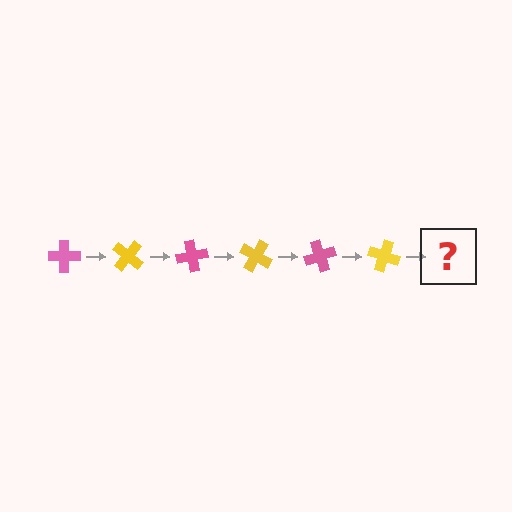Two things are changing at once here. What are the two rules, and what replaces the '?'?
The two rules are that it rotates 40 degrees each step and the color cycles through pink and yellow. The '?' should be a pink cross, rotated 240 degrees from the start.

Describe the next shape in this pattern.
It should be a pink cross, rotated 240 degrees from the start.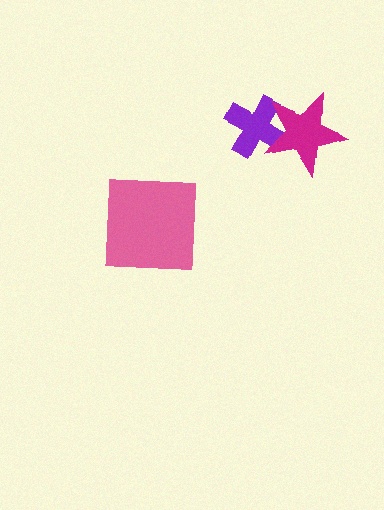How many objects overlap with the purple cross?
1 object overlaps with the purple cross.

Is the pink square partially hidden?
No, no other shape covers it.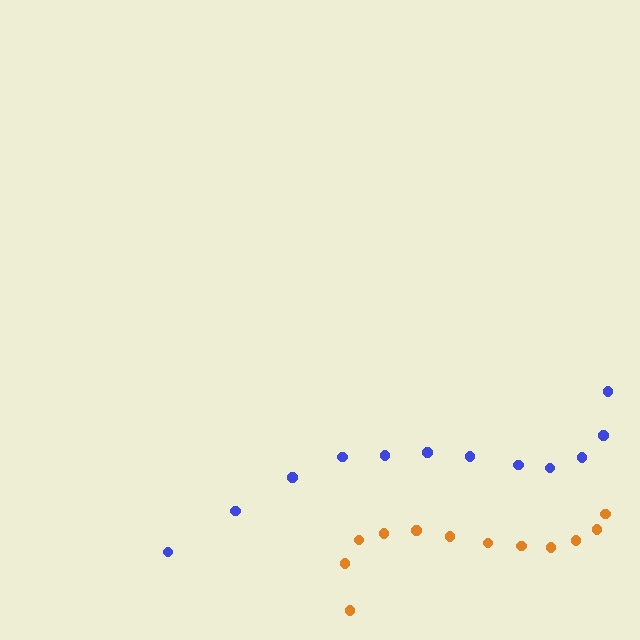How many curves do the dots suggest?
There are 2 distinct paths.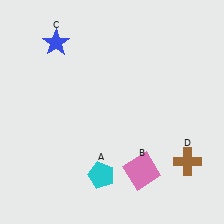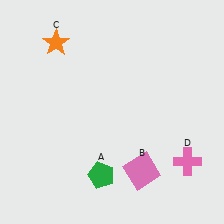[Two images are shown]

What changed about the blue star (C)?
In Image 1, C is blue. In Image 2, it changed to orange.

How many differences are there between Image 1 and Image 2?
There are 3 differences between the two images.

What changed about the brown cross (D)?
In Image 1, D is brown. In Image 2, it changed to pink.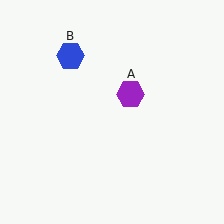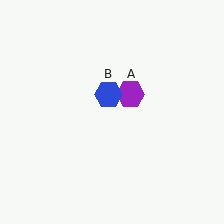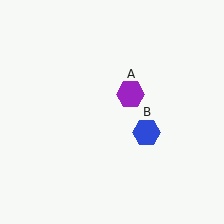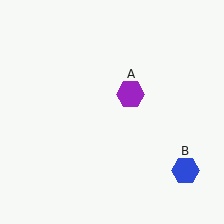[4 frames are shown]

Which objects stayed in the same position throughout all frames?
Purple hexagon (object A) remained stationary.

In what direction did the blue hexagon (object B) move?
The blue hexagon (object B) moved down and to the right.